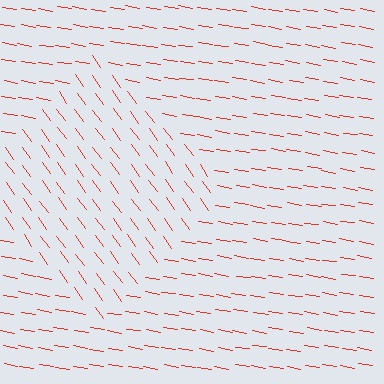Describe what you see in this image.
The image is filled with small red line segments. A diamond region in the image has lines oriented differently from the surrounding lines, creating a visible texture boundary.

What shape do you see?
I see a diamond.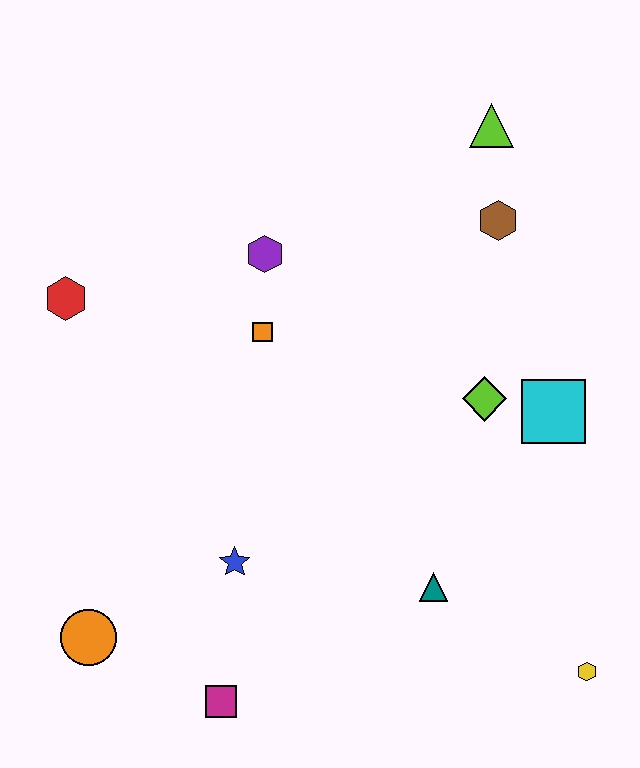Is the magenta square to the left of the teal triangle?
Yes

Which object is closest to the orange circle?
The magenta square is closest to the orange circle.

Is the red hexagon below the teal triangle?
No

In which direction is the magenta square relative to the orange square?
The magenta square is below the orange square.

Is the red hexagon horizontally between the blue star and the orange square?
No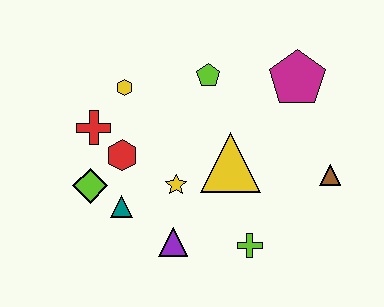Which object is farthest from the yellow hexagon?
The brown triangle is farthest from the yellow hexagon.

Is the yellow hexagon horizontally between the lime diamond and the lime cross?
Yes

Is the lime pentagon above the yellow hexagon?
Yes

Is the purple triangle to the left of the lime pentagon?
Yes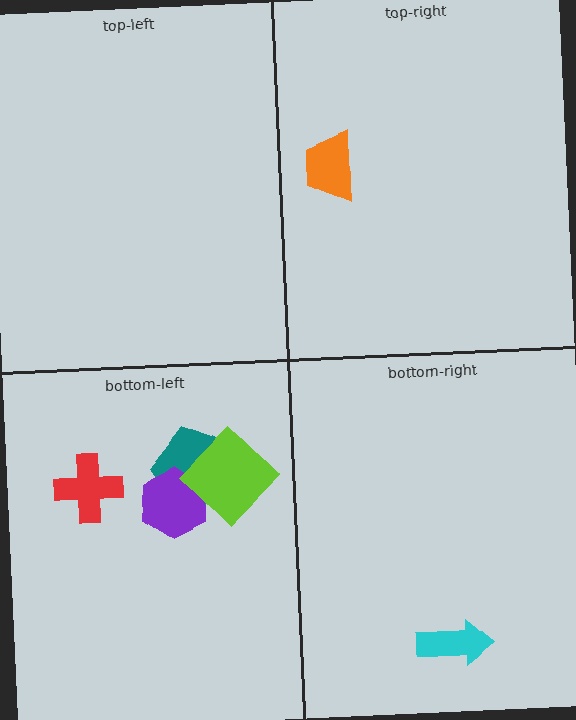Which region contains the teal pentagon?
The bottom-left region.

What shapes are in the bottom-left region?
The teal pentagon, the purple hexagon, the red cross, the lime diamond.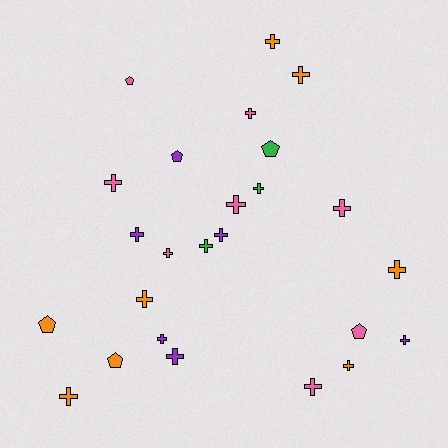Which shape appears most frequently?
Cross, with 19 objects.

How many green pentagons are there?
There is 1 green pentagon.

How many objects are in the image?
There are 25 objects.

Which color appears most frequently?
Orange, with 8 objects.